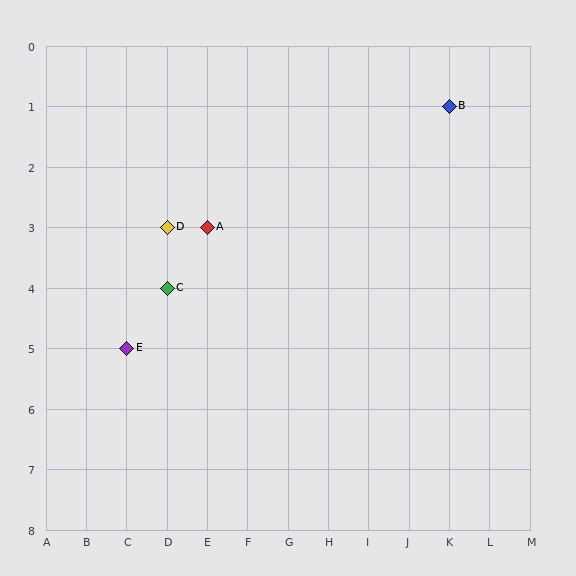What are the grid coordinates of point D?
Point D is at grid coordinates (D, 3).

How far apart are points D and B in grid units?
Points D and B are 7 columns and 2 rows apart (about 7.3 grid units diagonally).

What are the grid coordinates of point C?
Point C is at grid coordinates (D, 4).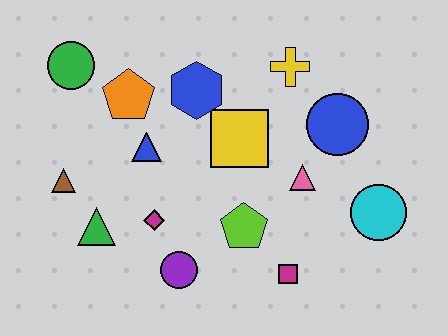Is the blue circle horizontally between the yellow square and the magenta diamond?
No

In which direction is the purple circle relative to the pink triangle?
The purple circle is to the left of the pink triangle.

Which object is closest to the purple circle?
The magenta diamond is closest to the purple circle.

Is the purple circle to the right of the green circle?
Yes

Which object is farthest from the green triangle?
The cyan circle is farthest from the green triangle.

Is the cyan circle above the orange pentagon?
No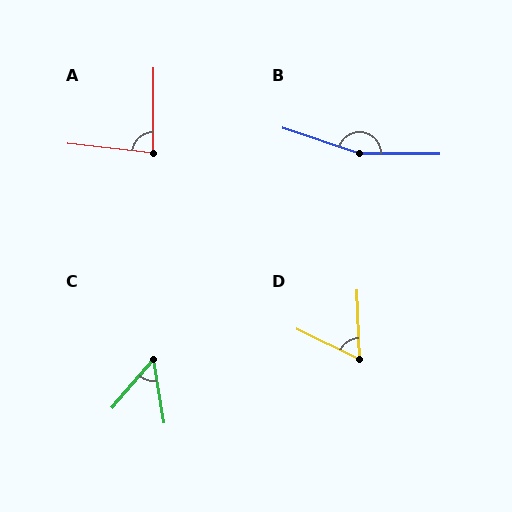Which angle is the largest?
B, at approximately 162 degrees.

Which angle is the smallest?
C, at approximately 50 degrees.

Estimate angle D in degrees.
Approximately 62 degrees.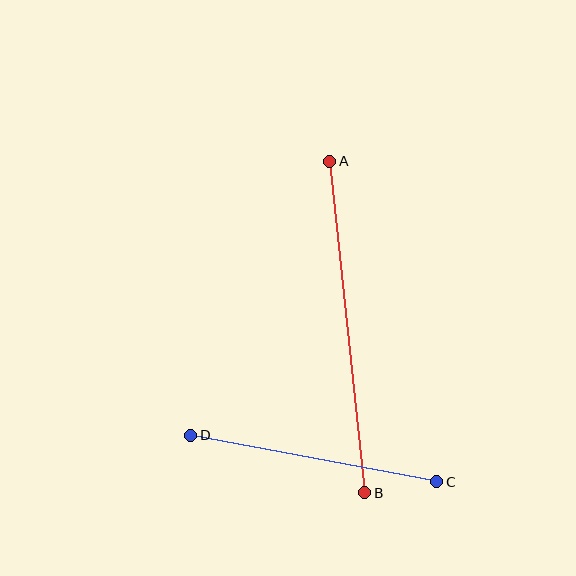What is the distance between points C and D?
The distance is approximately 250 pixels.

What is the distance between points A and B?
The distance is approximately 334 pixels.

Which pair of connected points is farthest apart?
Points A and B are farthest apart.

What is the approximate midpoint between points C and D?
The midpoint is at approximately (314, 459) pixels.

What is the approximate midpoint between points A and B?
The midpoint is at approximately (347, 327) pixels.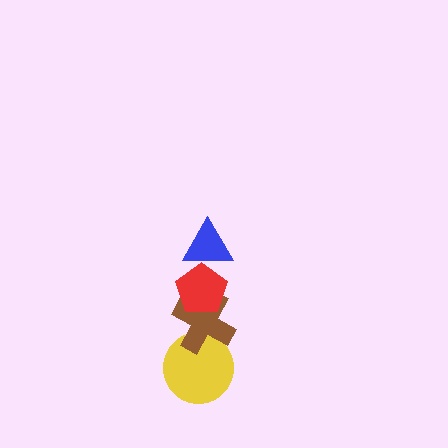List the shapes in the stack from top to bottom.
From top to bottom: the blue triangle, the red pentagon, the brown cross, the yellow circle.